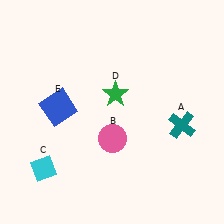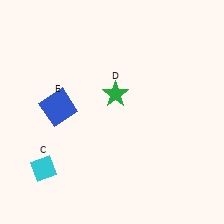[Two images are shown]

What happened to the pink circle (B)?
The pink circle (B) was removed in Image 2. It was in the bottom-right area of Image 1.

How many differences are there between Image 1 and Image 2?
There are 2 differences between the two images.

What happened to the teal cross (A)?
The teal cross (A) was removed in Image 2. It was in the bottom-right area of Image 1.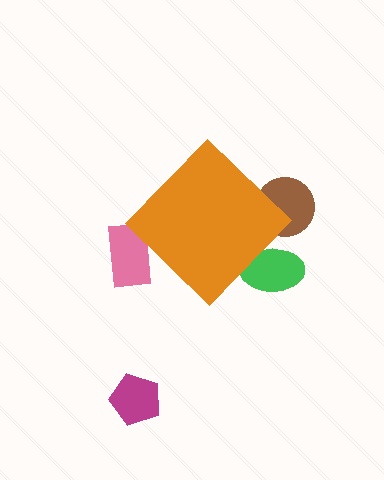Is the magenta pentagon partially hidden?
No, the magenta pentagon is fully visible.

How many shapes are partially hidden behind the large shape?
3 shapes are partially hidden.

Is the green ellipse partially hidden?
Yes, the green ellipse is partially hidden behind the orange diamond.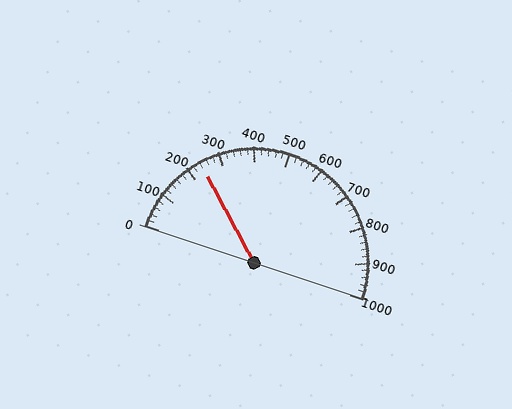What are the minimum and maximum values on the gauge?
The gauge ranges from 0 to 1000.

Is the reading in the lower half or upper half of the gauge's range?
The reading is in the lower half of the range (0 to 1000).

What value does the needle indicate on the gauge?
The needle indicates approximately 240.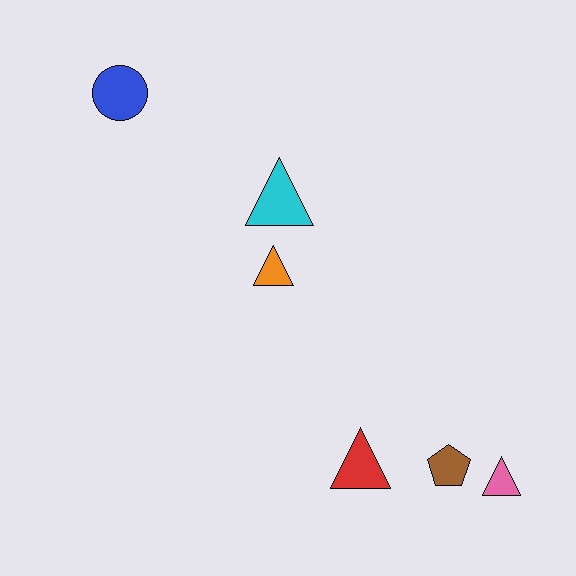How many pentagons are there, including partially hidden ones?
There is 1 pentagon.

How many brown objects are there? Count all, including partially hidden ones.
There is 1 brown object.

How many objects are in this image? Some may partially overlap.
There are 6 objects.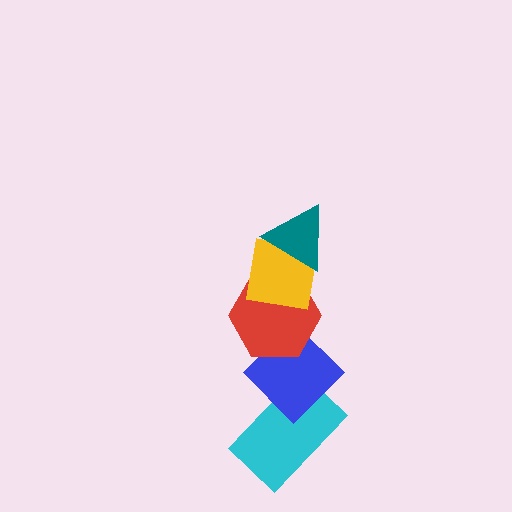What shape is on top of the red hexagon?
The yellow square is on top of the red hexagon.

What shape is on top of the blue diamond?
The red hexagon is on top of the blue diamond.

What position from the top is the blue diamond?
The blue diamond is 4th from the top.